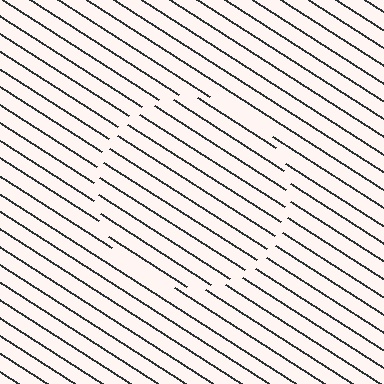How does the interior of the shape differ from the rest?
The interior of the shape contains the same grating, shifted by half a period — the contour is defined by the phase discontinuity where line-ends from the inner and outer gratings abut.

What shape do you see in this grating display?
An illusory circle. The interior of the shape contains the same grating, shifted by half a period — the contour is defined by the phase discontinuity where line-ends from the inner and outer gratings abut.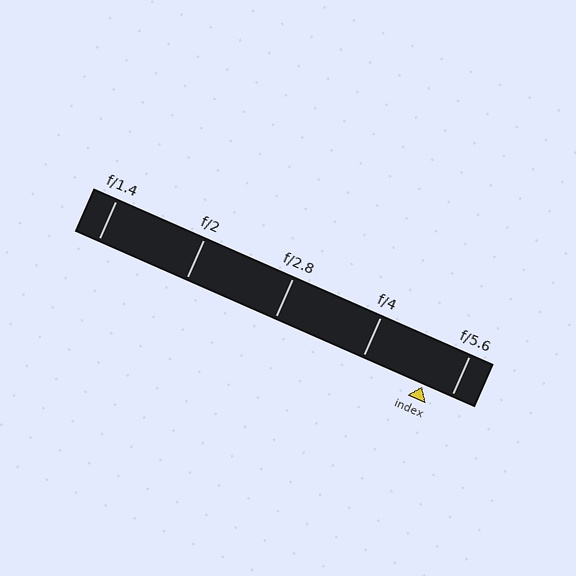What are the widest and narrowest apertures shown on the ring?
The widest aperture shown is f/1.4 and the narrowest is f/5.6.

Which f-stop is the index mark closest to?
The index mark is closest to f/5.6.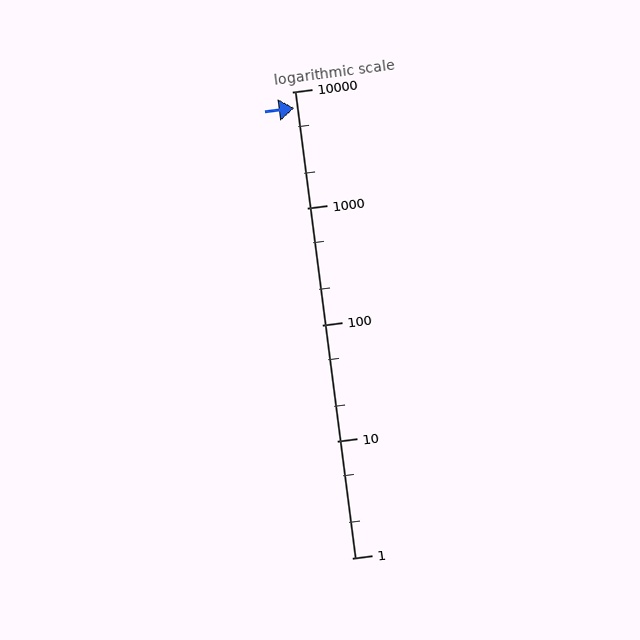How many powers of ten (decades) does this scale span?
The scale spans 4 decades, from 1 to 10000.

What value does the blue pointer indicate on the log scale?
The pointer indicates approximately 7300.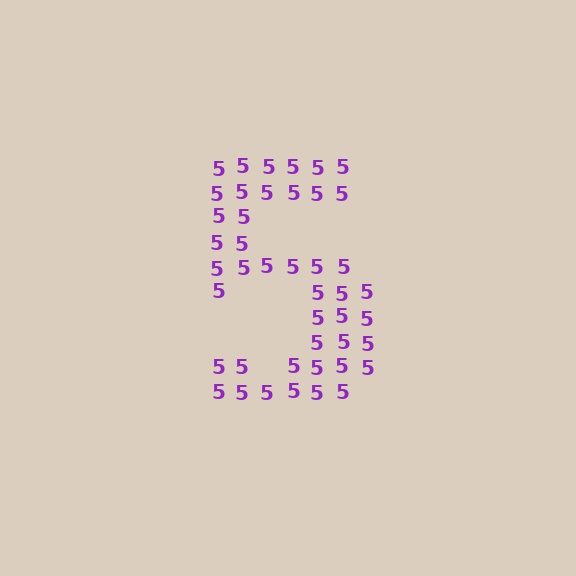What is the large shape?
The large shape is the digit 5.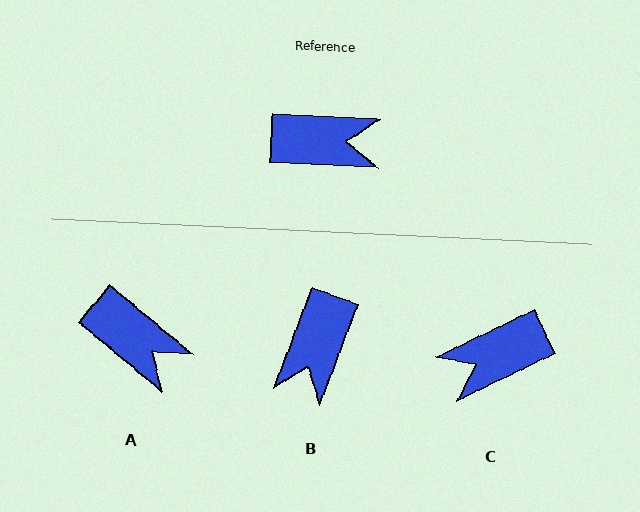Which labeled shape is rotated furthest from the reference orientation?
C, about 151 degrees away.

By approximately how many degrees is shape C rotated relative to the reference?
Approximately 151 degrees clockwise.